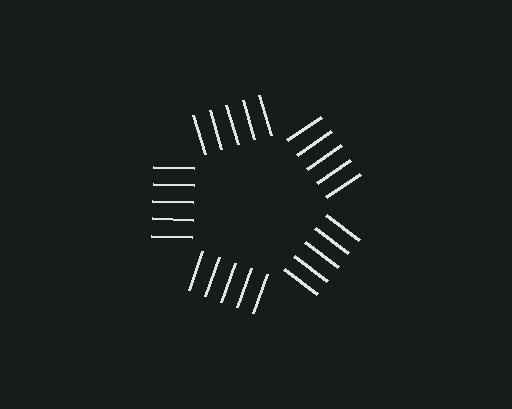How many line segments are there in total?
25 — 5 along each of the 5 edges.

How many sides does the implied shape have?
5 sides — the line-ends trace a pentagon.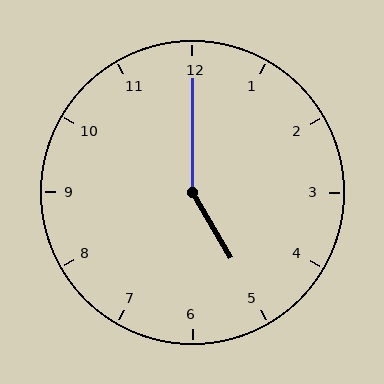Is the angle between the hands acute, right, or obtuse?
It is obtuse.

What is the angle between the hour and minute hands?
Approximately 150 degrees.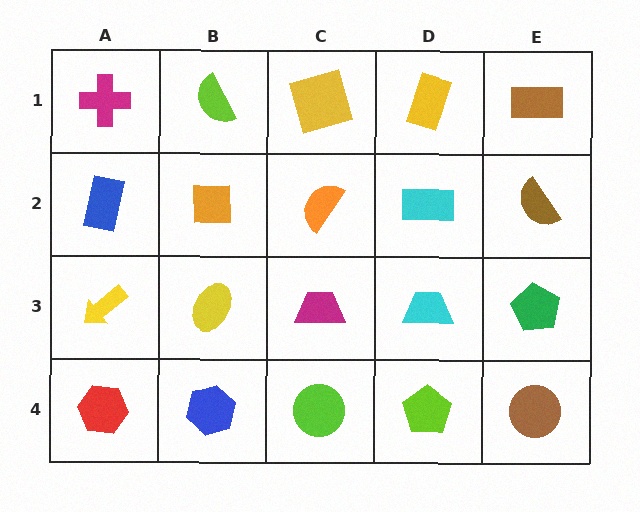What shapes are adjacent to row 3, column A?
A blue rectangle (row 2, column A), a red hexagon (row 4, column A), a yellow ellipse (row 3, column B).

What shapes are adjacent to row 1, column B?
An orange square (row 2, column B), a magenta cross (row 1, column A), a yellow square (row 1, column C).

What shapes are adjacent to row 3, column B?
An orange square (row 2, column B), a blue hexagon (row 4, column B), a yellow arrow (row 3, column A), a magenta trapezoid (row 3, column C).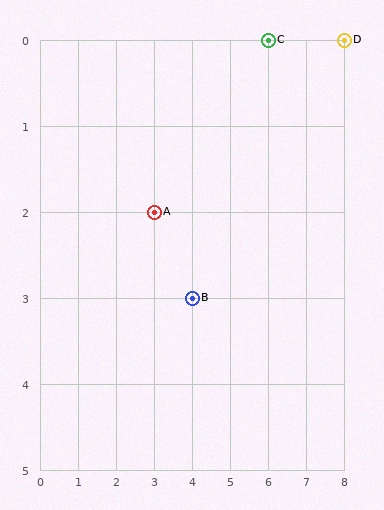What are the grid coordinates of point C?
Point C is at grid coordinates (6, 0).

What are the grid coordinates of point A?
Point A is at grid coordinates (3, 2).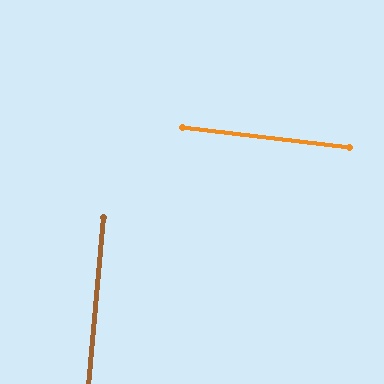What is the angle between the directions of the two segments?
Approximately 88 degrees.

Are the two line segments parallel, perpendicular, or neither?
Perpendicular — they meet at approximately 88°.